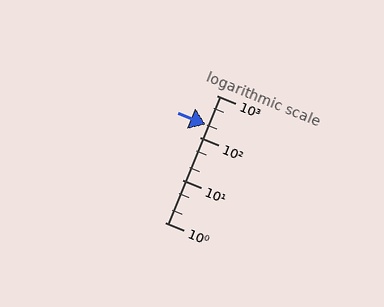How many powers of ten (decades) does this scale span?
The scale spans 3 decades, from 1 to 1000.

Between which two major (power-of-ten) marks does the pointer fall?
The pointer is between 100 and 1000.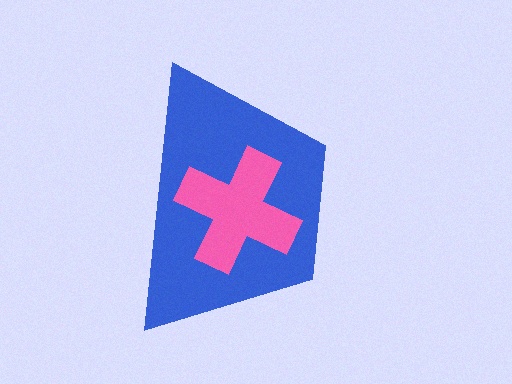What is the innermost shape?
The pink cross.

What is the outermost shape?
The blue trapezoid.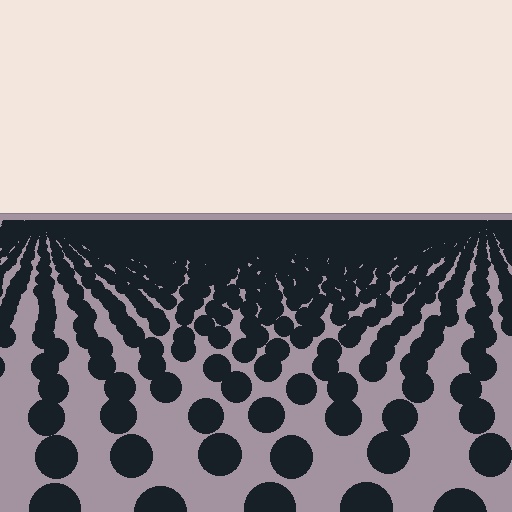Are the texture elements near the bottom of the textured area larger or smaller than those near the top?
Larger. Near the bottom, elements are closer to the viewer and appear at a bigger on-screen size.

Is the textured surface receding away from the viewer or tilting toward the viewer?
The surface is receding away from the viewer. Texture elements get smaller and denser toward the top.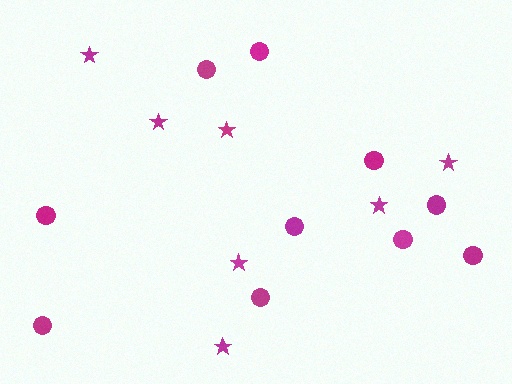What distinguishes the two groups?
There are 2 groups: one group of circles (10) and one group of stars (7).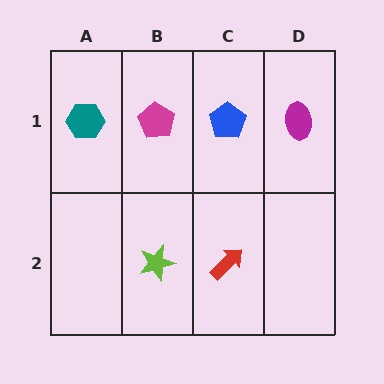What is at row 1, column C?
A blue pentagon.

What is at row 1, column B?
A magenta pentagon.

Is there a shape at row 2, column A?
No, that cell is empty.